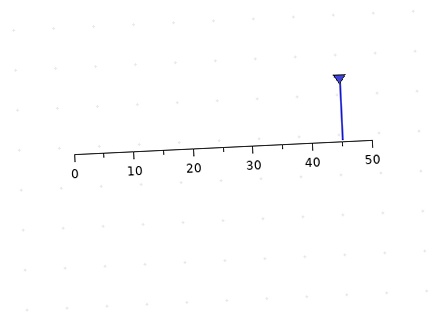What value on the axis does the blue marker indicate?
The marker indicates approximately 45.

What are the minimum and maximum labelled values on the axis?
The axis runs from 0 to 50.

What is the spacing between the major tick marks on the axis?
The major ticks are spaced 10 apart.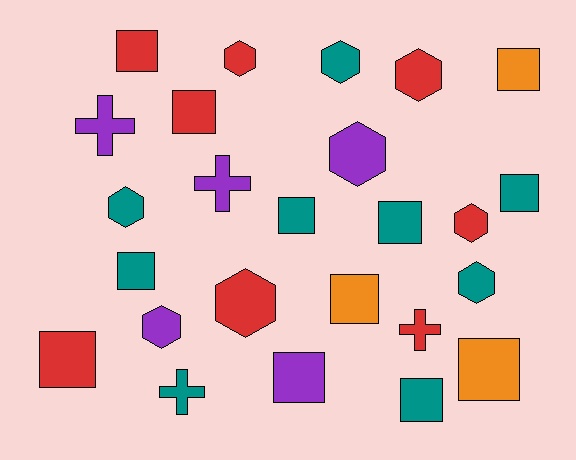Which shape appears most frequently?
Square, with 12 objects.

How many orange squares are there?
There are 3 orange squares.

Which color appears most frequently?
Teal, with 9 objects.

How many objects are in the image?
There are 25 objects.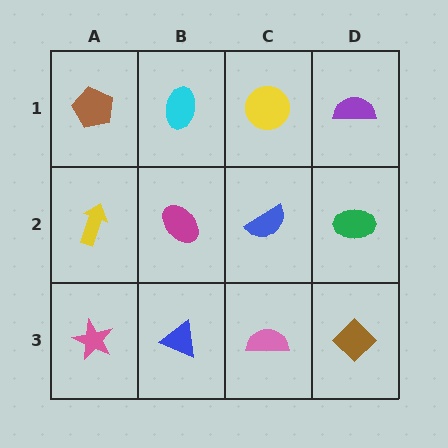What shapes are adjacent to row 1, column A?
A yellow arrow (row 2, column A), a cyan ellipse (row 1, column B).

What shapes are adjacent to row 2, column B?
A cyan ellipse (row 1, column B), a blue triangle (row 3, column B), a yellow arrow (row 2, column A), a blue semicircle (row 2, column C).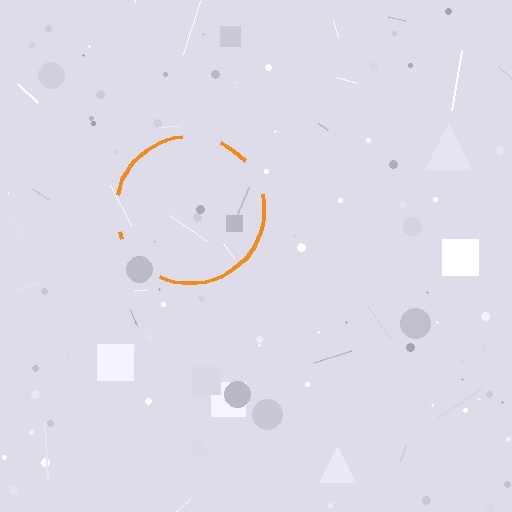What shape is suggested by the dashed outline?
The dashed outline suggests a circle.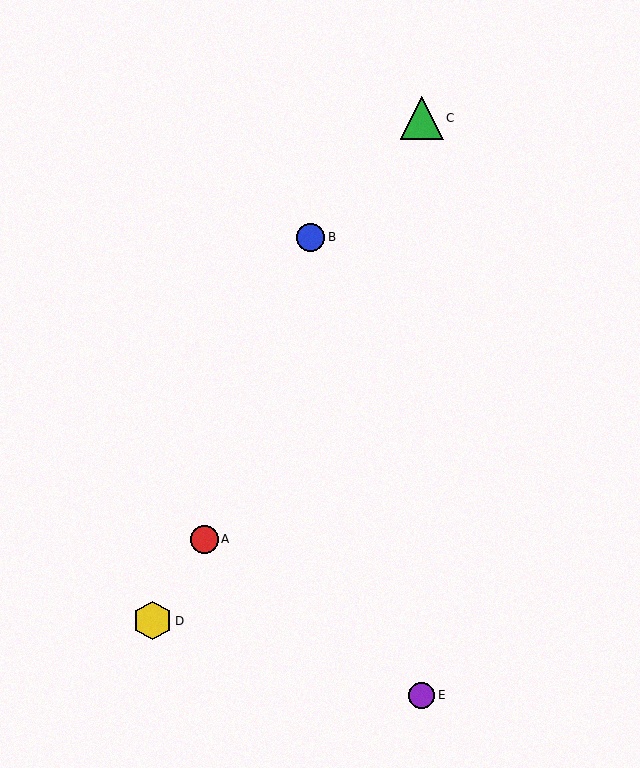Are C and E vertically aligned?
Yes, both are at x≈422.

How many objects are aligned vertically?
2 objects (C, E) are aligned vertically.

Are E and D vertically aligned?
No, E is at x≈422 and D is at x≈153.